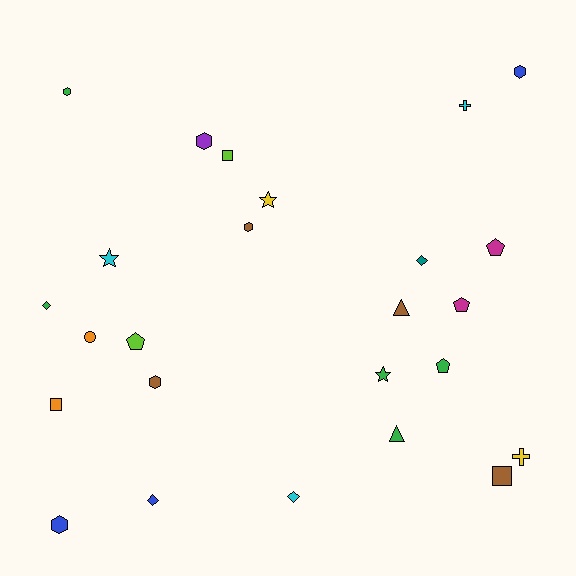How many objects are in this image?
There are 25 objects.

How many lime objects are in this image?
There are 2 lime objects.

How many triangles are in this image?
There are 2 triangles.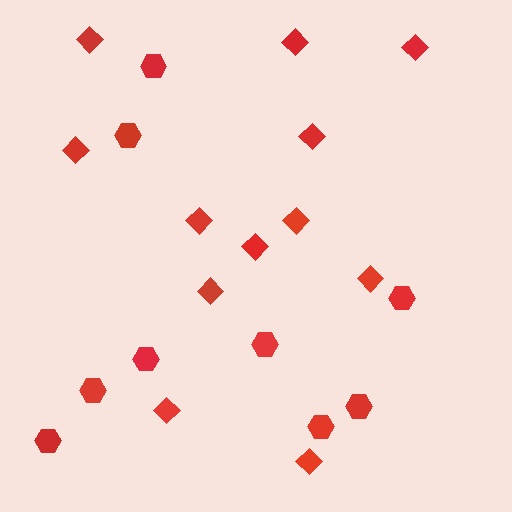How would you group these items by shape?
There are 2 groups: one group of diamonds (12) and one group of hexagons (9).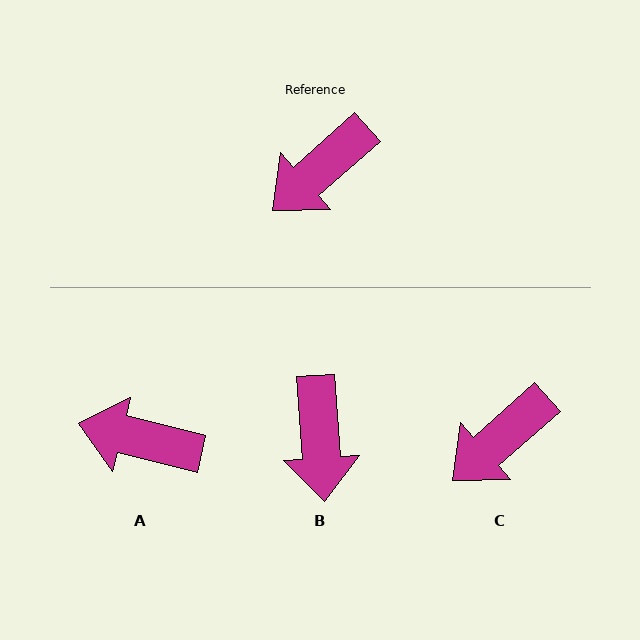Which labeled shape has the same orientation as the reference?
C.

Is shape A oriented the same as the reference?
No, it is off by about 55 degrees.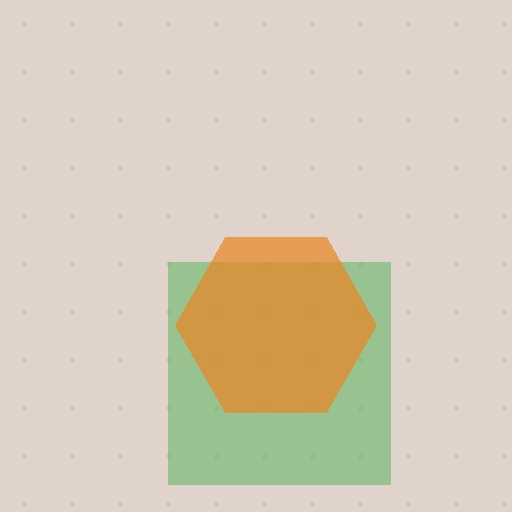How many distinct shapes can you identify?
There are 2 distinct shapes: a green square, an orange hexagon.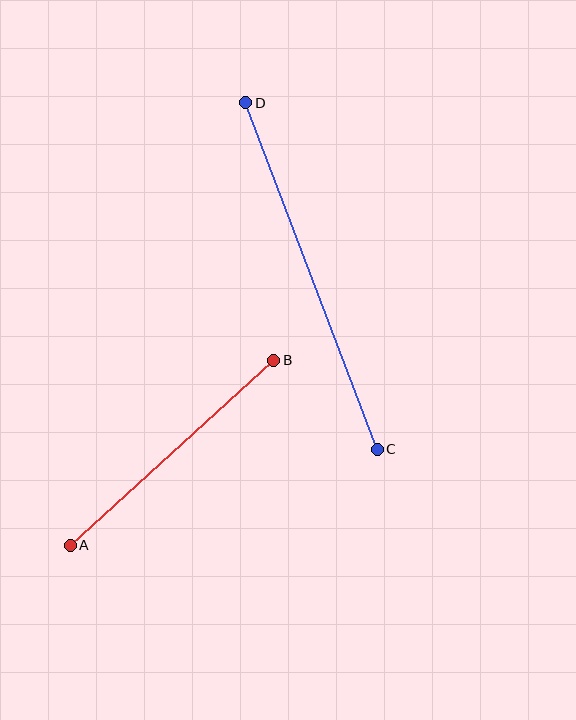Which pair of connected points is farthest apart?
Points C and D are farthest apart.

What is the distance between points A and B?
The distance is approximately 275 pixels.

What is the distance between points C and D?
The distance is approximately 371 pixels.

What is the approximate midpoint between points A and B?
The midpoint is at approximately (172, 453) pixels.